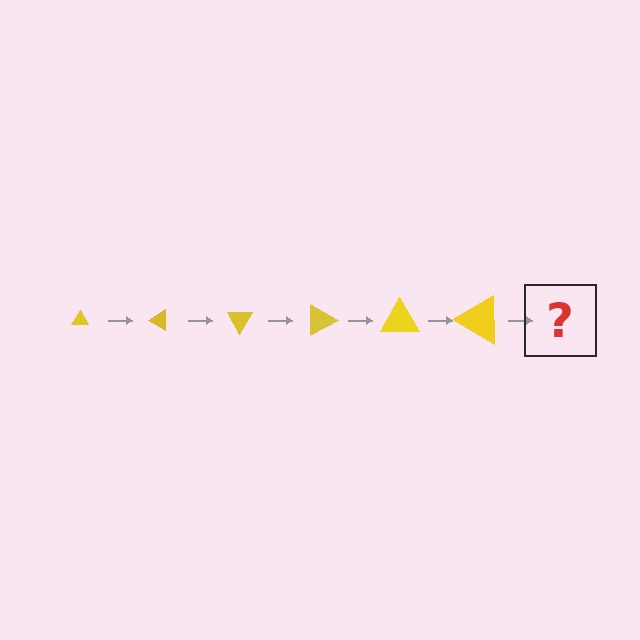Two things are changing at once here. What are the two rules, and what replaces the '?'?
The two rules are that the triangle grows larger each step and it rotates 30 degrees each step. The '?' should be a triangle, larger than the previous one and rotated 180 degrees from the start.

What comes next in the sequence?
The next element should be a triangle, larger than the previous one and rotated 180 degrees from the start.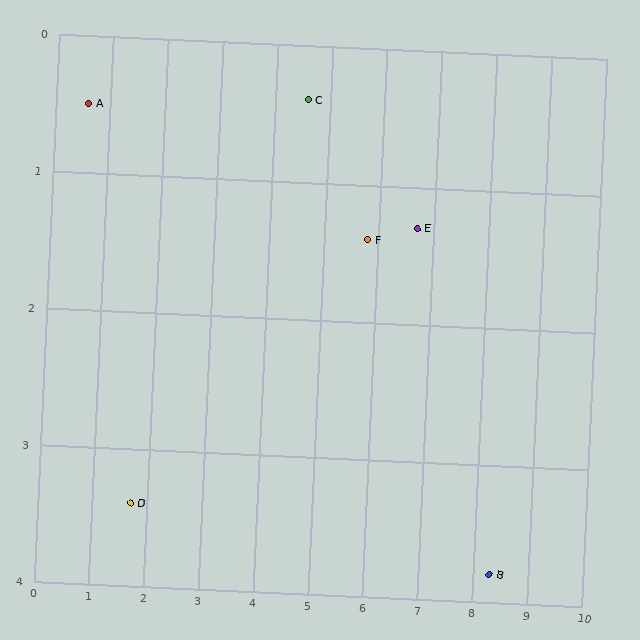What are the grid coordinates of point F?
Point F is at approximately (5.8, 1.4).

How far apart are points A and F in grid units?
Points A and F are about 5.3 grid units apart.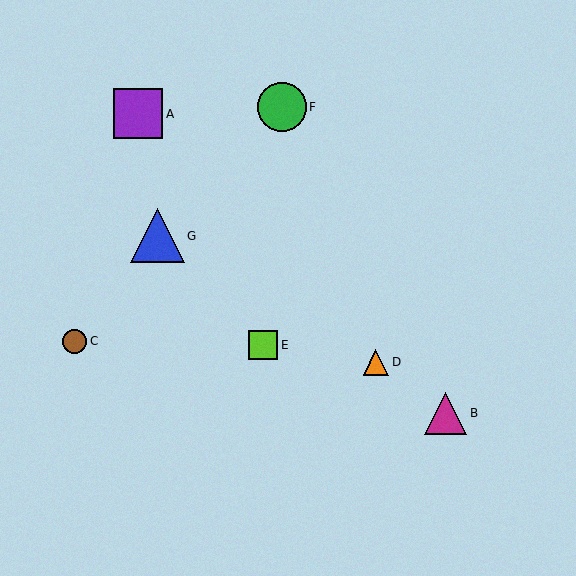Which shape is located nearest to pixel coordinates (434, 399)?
The magenta triangle (labeled B) at (445, 414) is nearest to that location.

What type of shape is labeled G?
Shape G is a blue triangle.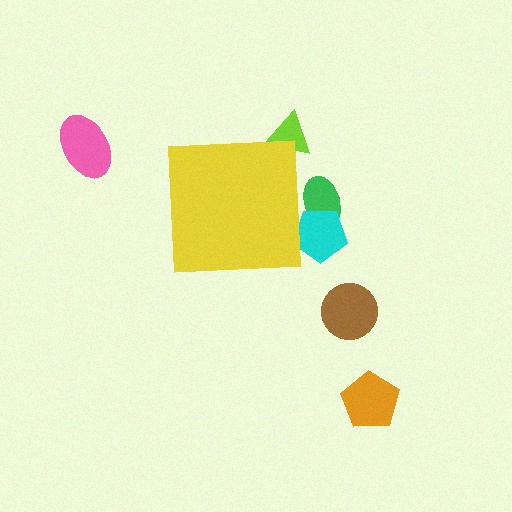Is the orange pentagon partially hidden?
No, the orange pentagon is fully visible.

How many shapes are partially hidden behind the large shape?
3 shapes are partially hidden.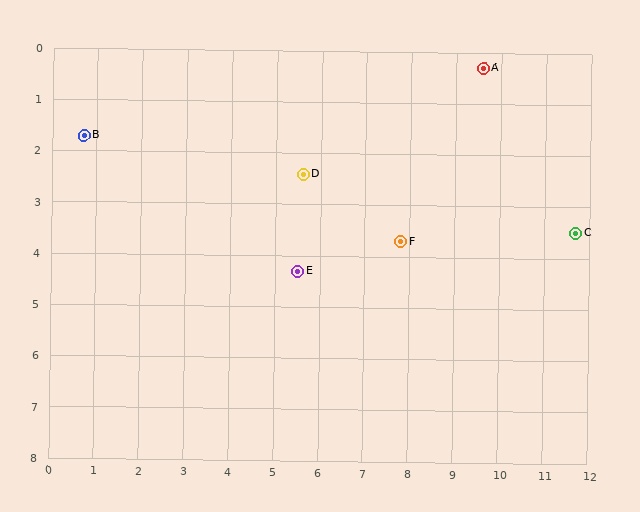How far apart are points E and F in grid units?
Points E and F are about 2.4 grid units apart.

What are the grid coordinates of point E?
Point E is at approximately (5.5, 4.3).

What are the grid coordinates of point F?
Point F is at approximately (7.8, 3.7).